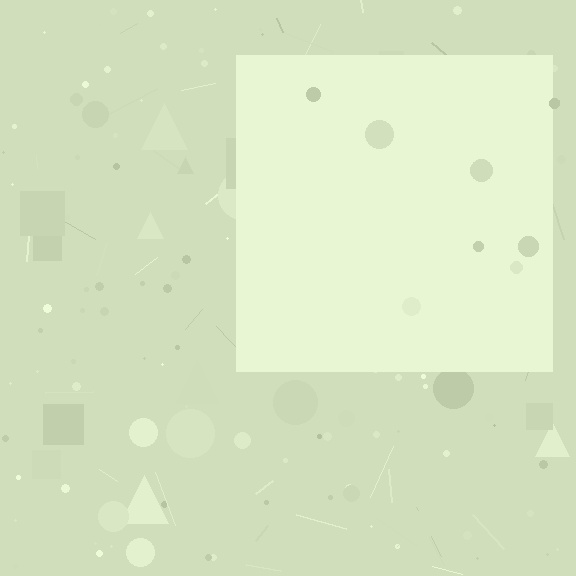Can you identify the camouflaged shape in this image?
The camouflaged shape is a square.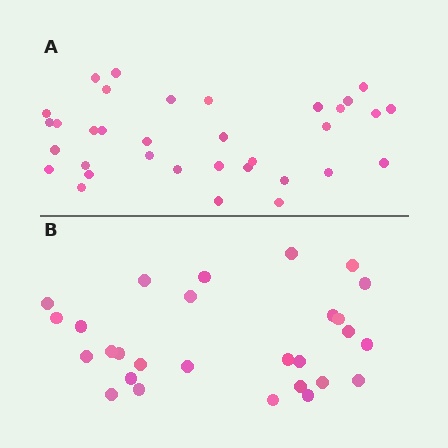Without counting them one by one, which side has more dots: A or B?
Region A (the top region) has more dots.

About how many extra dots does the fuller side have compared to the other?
Region A has about 6 more dots than region B.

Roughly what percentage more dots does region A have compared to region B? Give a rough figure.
About 20% more.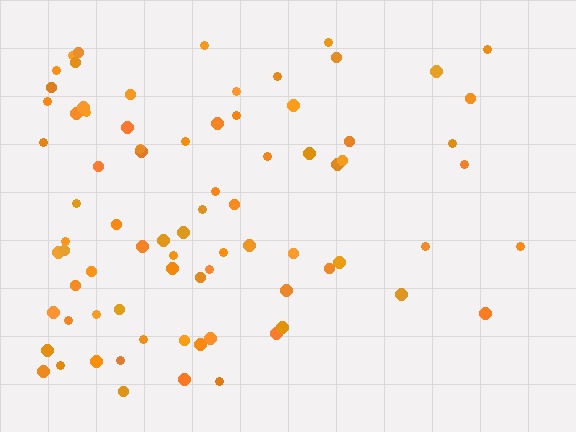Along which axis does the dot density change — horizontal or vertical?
Horizontal.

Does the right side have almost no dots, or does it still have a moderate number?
Still a moderate number, just noticeably fewer than the left.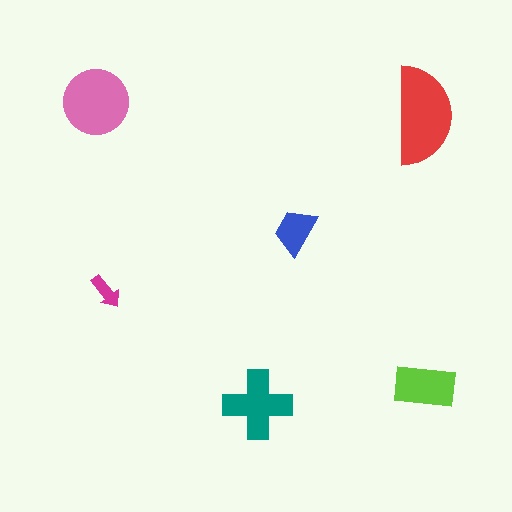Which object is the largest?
The red semicircle.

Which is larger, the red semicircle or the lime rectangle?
The red semicircle.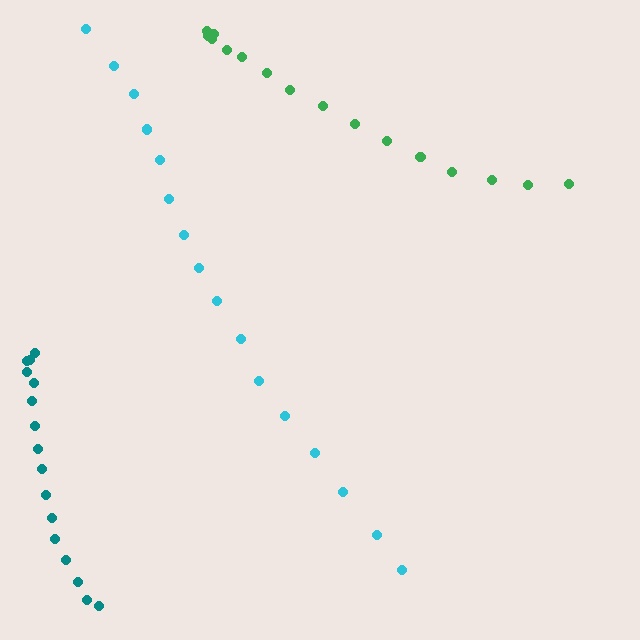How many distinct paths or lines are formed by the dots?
There are 3 distinct paths.